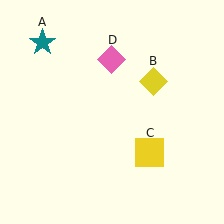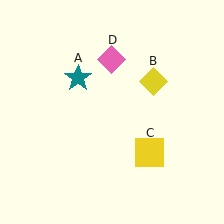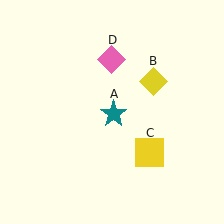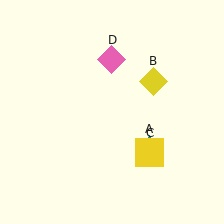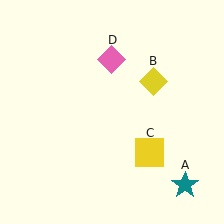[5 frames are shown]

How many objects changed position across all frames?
1 object changed position: teal star (object A).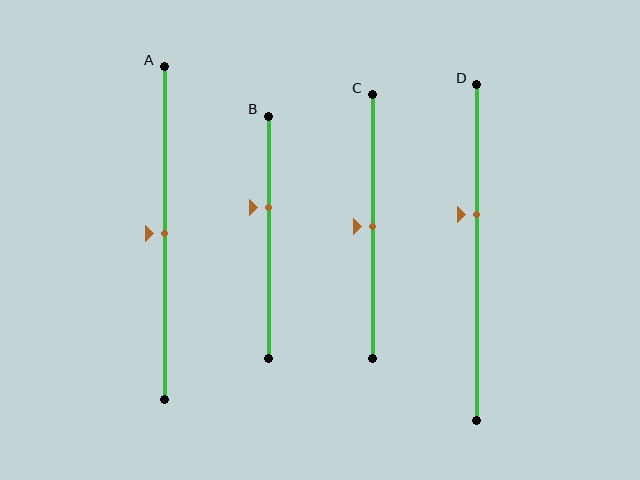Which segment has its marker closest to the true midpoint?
Segment A has its marker closest to the true midpoint.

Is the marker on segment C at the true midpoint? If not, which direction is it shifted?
Yes, the marker on segment C is at the true midpoint.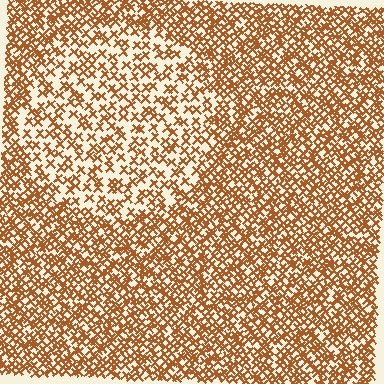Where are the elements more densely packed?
The elements are more densely packed outside the circle boundary.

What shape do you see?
I see a circle.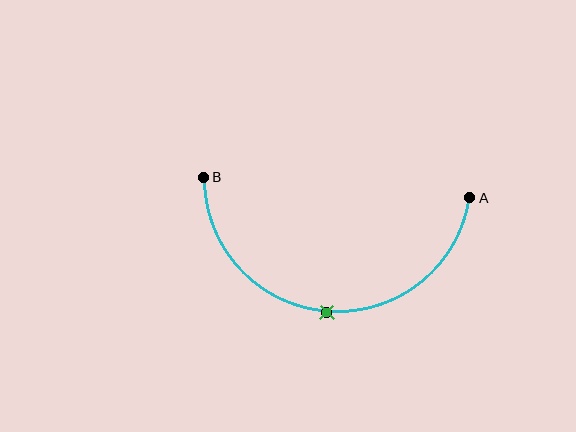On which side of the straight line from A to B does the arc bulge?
The arc bulges below the straight line connecting A and B.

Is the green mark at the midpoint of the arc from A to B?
Yes. The green mark lies on the arc at equal arc-length from both A and B — it is the arc midpoint.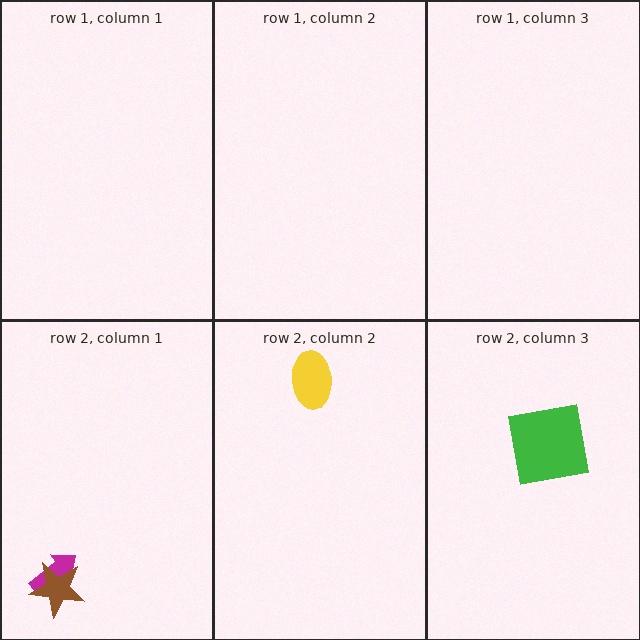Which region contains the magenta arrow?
The row 2, column 1 region.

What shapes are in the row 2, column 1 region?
The magenta arrow, the brown star.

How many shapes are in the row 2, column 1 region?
2.